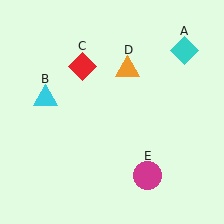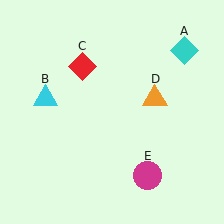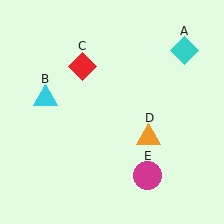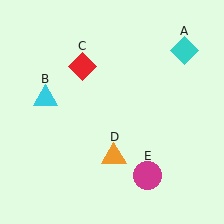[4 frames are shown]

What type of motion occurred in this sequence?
The orange triangle (object D) rotated clockwise around the center of the scene.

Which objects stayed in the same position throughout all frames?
Cyan diamond (object A) and cyan triangle (object B) and red diamond (object C) and magenta circle (object E) remained stationary.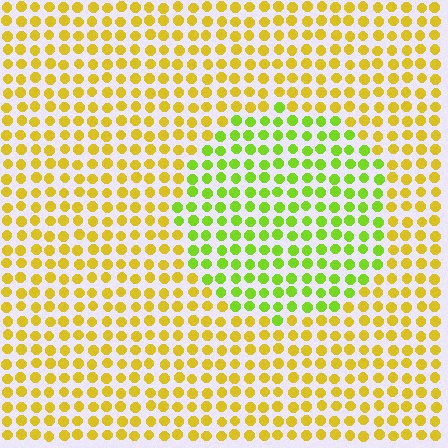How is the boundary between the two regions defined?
The boundary is defined purely by a slight shift in hue (about 40 degrees). Spacing, size, and orientation are identical on both sides.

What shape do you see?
I see a circle.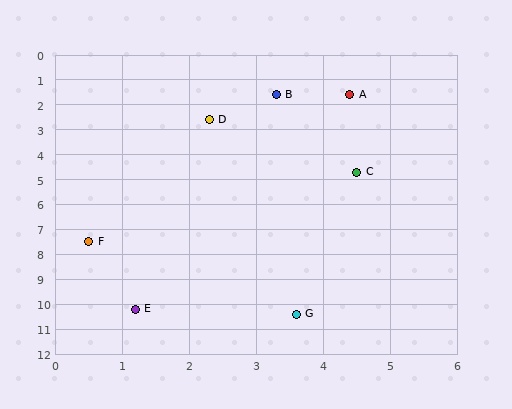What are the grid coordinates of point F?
Point F is at approximately (0.5, 7.5).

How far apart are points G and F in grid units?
Points G and F are about 4.2 grid units apart.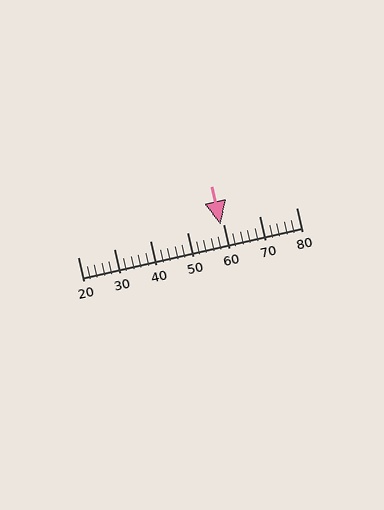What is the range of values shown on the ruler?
The ruler shows values from 20 to 80.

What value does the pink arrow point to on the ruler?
The pink arrow points to approximately 59.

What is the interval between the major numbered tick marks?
The major tick marks are spaced 10 units apart.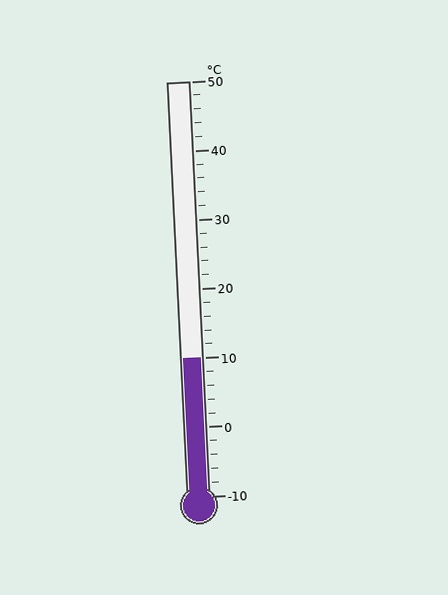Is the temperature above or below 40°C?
The temperature is below 40°C.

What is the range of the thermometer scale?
The thermometer scale ranges from -10°C to 50°C.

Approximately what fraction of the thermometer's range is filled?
The thermometer is filled to approximately 35% of its range.